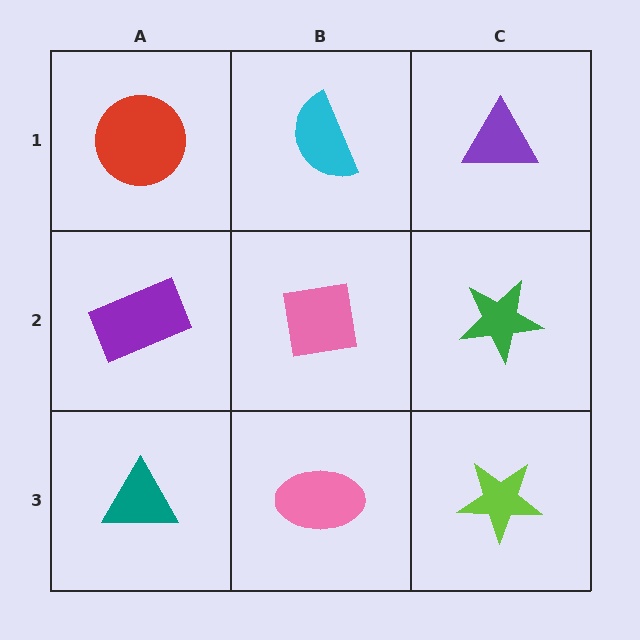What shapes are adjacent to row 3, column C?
A green star (row 2, column C), a pink ellipse (row 3, column B).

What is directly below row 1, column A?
A purple rectangle.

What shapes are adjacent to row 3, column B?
A pink square (row 2, column B), a teal triangle (row 3, column A), a lime star (row 3, column C).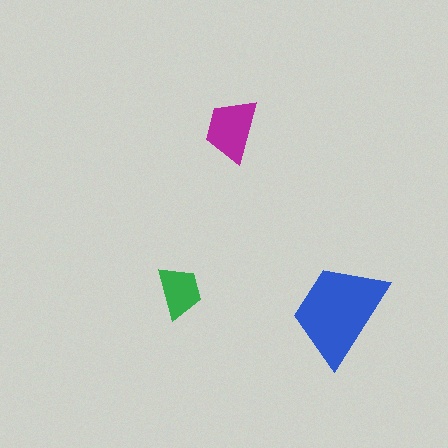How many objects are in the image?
There are 3 objects in the image.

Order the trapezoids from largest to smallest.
the blue one, the magenta one, the green one.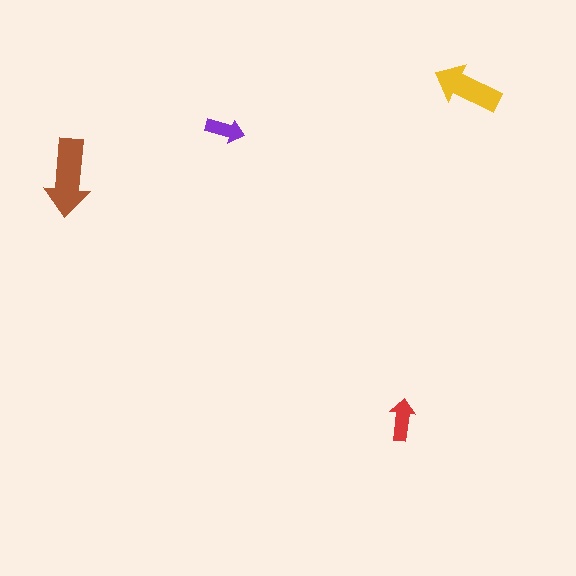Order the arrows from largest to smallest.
the brown one, the yellow one, the red one, the purple one.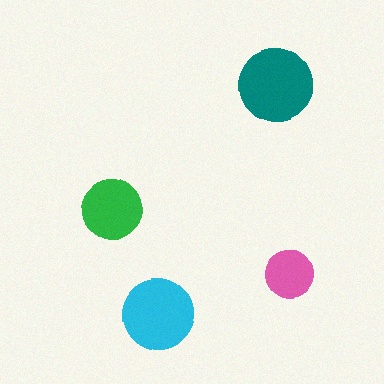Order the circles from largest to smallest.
the teal one, the cyan one, the green one, the pink one.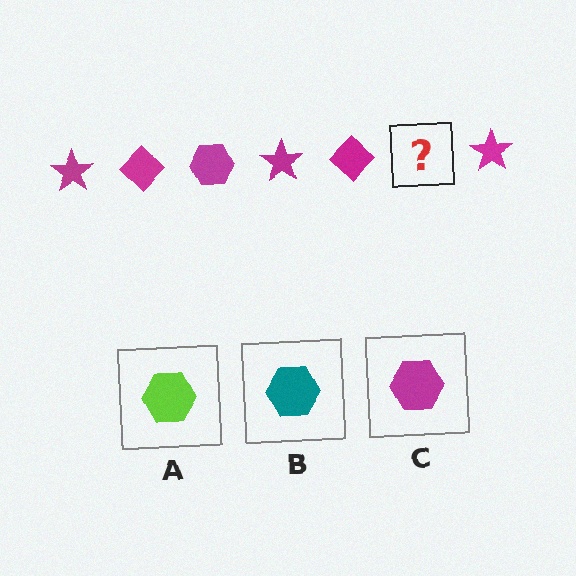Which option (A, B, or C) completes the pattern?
C.